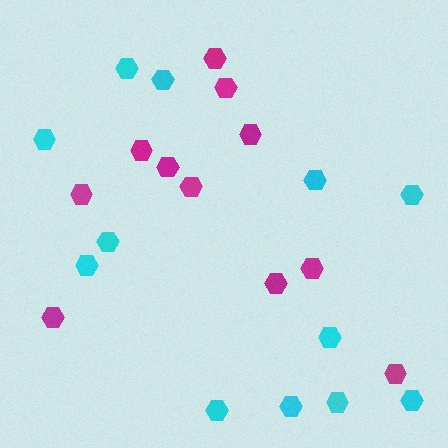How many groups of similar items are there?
There are 2 groups: one group of magenta hexagons (11) and one group of cyan hexagons (12).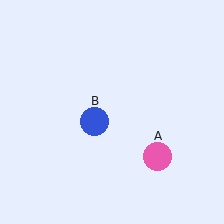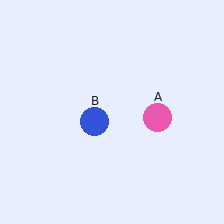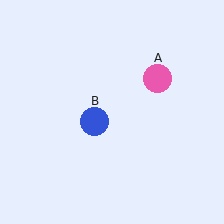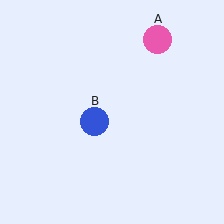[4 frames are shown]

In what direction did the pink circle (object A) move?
The pink circle (object A) moved up.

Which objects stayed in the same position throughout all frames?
Blue circle (object B) remained stationary.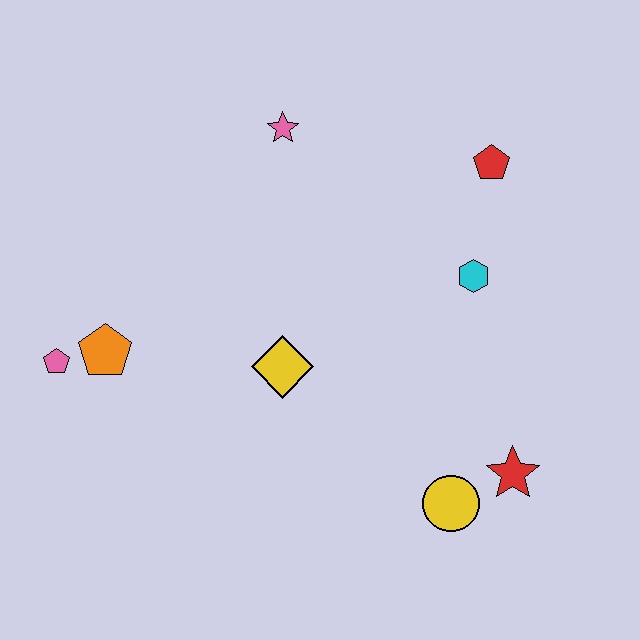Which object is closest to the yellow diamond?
The orange pentagon is closest to the yellow diamond.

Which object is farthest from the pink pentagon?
The red pentagon is farthest from the pink pentagon.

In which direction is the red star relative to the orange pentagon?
The red star is to the right of the orange pentagon.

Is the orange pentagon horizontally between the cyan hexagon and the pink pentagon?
Yes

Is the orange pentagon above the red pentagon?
No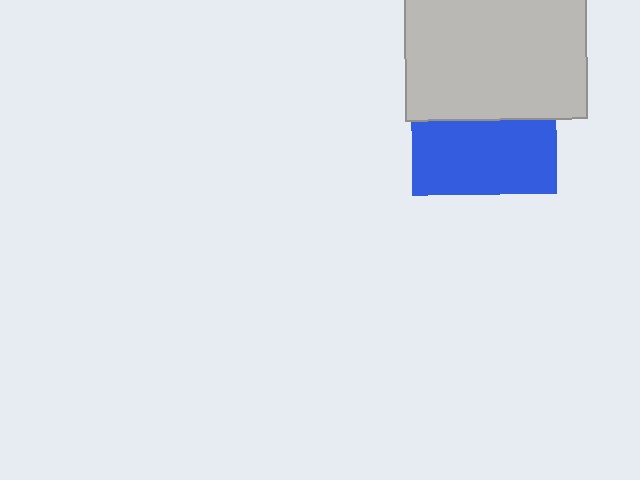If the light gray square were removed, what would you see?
You would see the complete blue square.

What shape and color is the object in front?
The object in front is a light gray square.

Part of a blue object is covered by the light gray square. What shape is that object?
It is a square.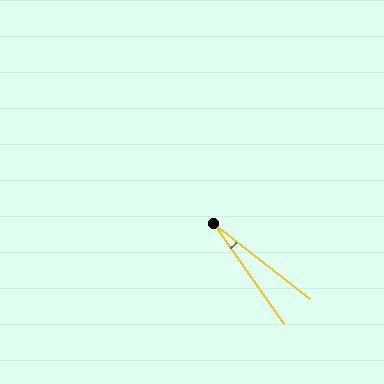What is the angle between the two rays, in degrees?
Approximately 17 degrees.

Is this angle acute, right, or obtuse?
It is acute.